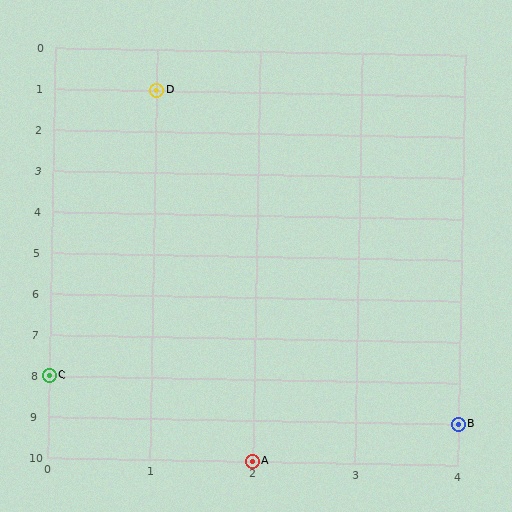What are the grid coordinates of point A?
Point A is at grid coordinates (2, 10).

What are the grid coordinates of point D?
Point D is at grid coordinates (1, 1).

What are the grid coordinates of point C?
Point C is at grid coordinates (0, 8).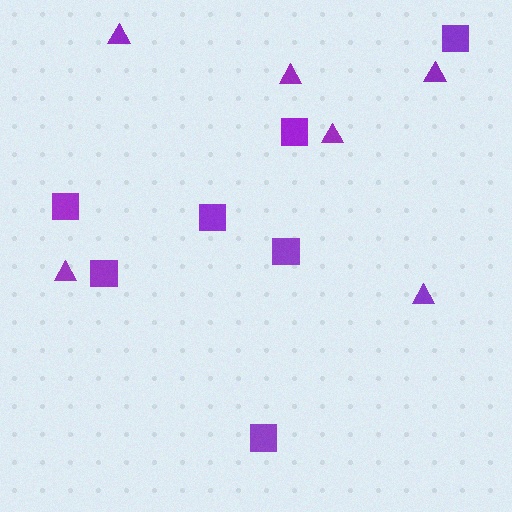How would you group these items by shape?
There are 2 groups: one group of squares (7) and one group of triangles (6).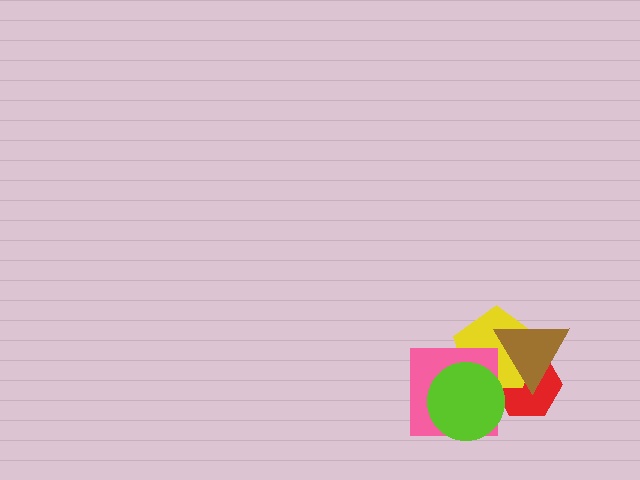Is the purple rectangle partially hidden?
Yes, it is partially covered by another shape.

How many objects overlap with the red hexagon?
4 objects overlap with the red hexagon.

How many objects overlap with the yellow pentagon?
5 objects overlap with the yellow pentagon.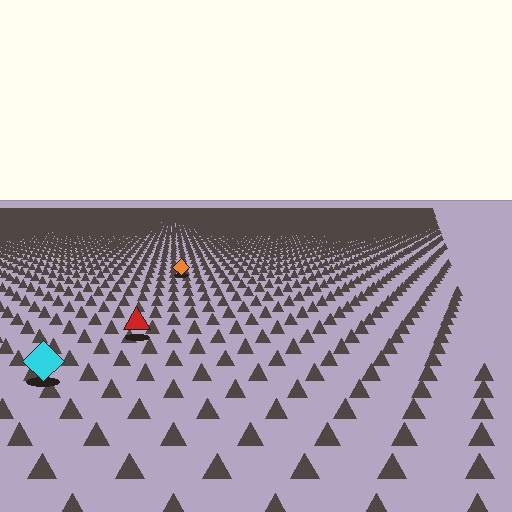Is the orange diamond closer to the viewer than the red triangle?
No. The red triangle is closer — you can tell from the texture gradient: the ground texture is coarser near it.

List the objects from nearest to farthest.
From nearest to farthest: the cyan diamond, the red triangle, the orange diamond.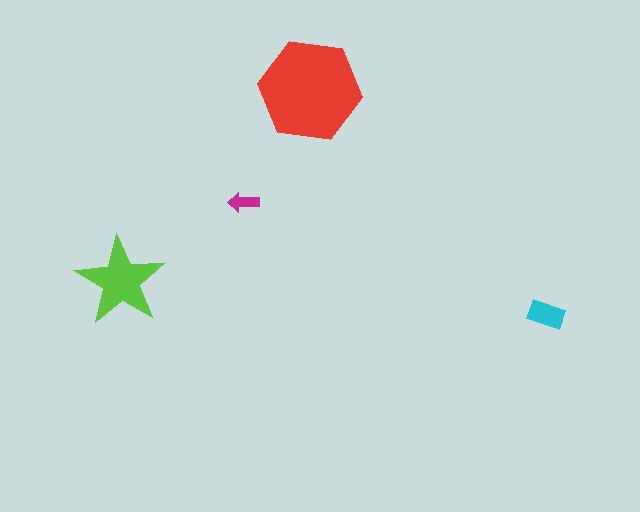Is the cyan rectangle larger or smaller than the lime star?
Smaller.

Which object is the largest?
The red hexagon.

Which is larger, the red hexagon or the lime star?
The red hexagon.